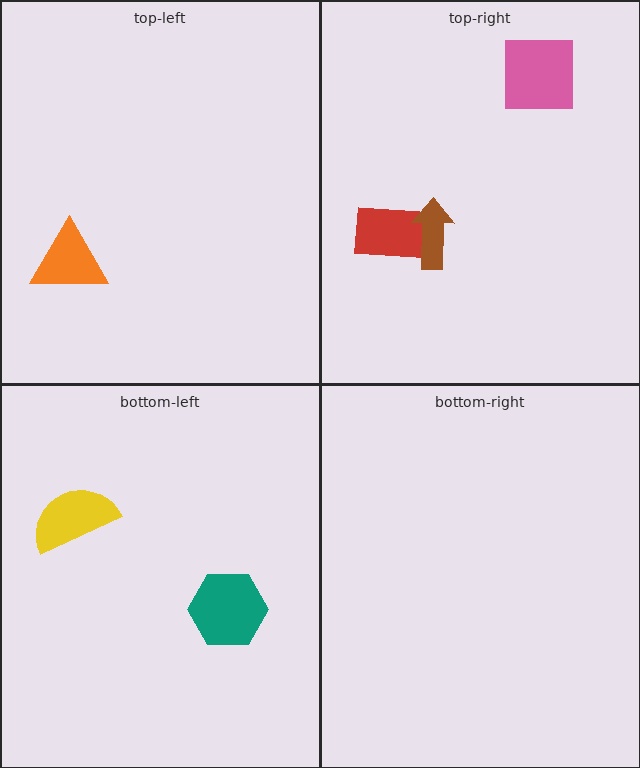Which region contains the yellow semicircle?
The bottom-left region.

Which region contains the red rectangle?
The top-right region.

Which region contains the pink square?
The top-right region.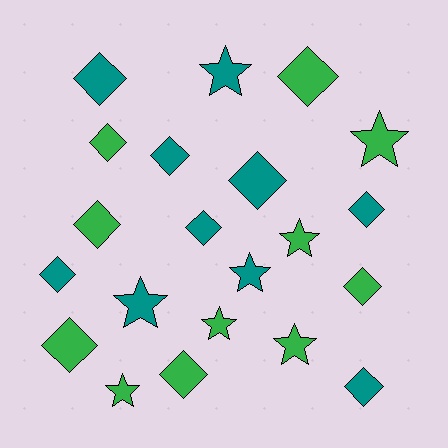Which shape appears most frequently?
Diamond, with 13 objects.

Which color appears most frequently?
Green, with 11 objects.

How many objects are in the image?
There are 21 objects.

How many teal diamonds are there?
There are 7 teal diamonds.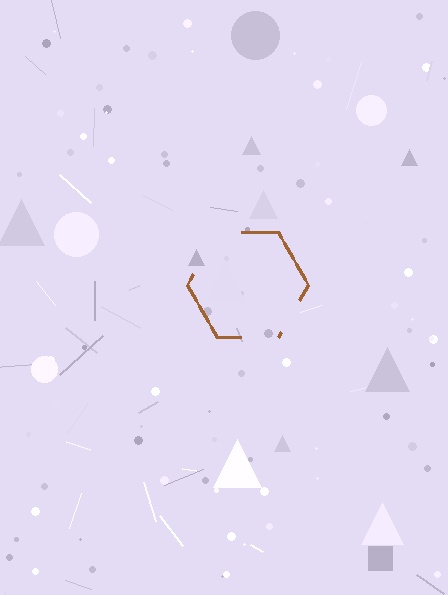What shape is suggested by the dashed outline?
The dashed outline suggests a hexagon.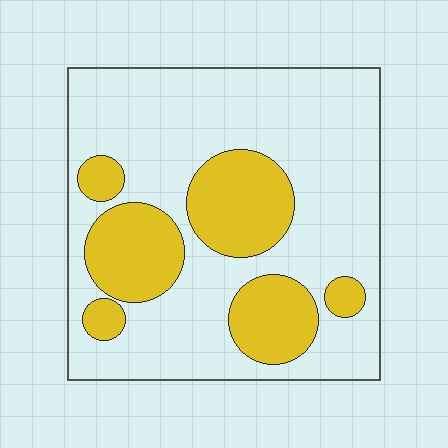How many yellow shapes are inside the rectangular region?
6.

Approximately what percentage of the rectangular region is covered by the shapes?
Approximately 30%.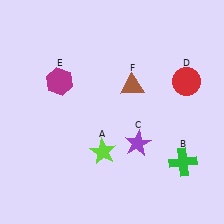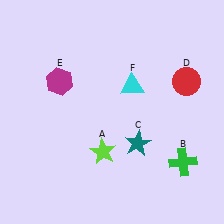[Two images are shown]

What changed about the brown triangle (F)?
In Image 1, F is brown. In Image 2, it changed to cyan.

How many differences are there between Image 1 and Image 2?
There are 2 differences between the two images.